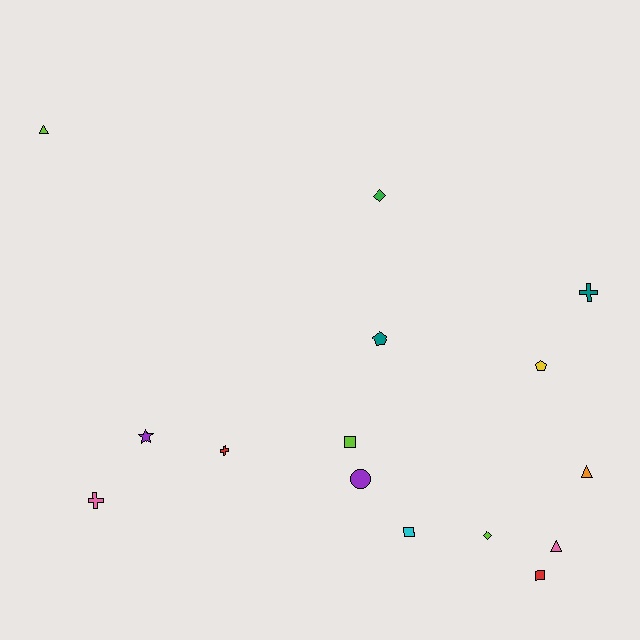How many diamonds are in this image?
There are 2 diamonds.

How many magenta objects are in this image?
There are no magenta objects.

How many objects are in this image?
There are 15 objects.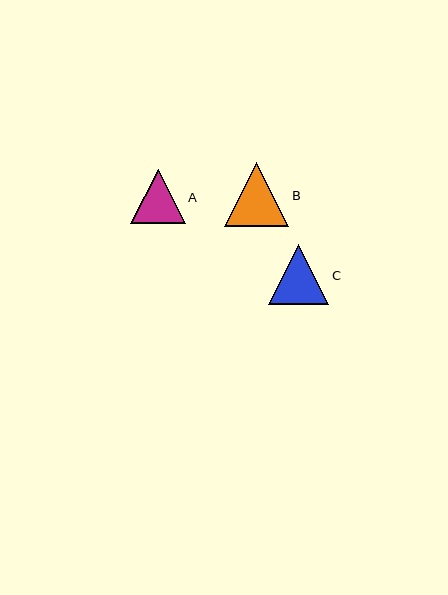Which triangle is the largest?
Triangle B is the largest with a size of approximately 64 pixels.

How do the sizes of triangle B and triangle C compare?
Triangle B and triangle C are approximately the same size.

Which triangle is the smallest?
Triangle A is the smallest with a size of approximately 54 pixels.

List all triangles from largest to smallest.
From largest to smallest: B, C, A.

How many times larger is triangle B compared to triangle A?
Triangle B is approximately 1.2 times the size of triangle A.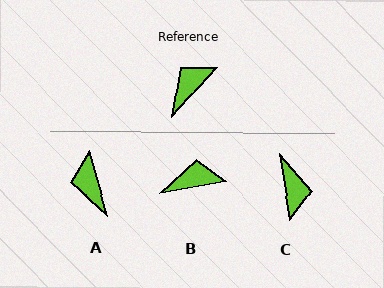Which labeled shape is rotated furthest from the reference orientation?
C, about 129 degrees away.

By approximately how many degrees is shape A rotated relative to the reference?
Approximately 58 degrees counter-clockwise.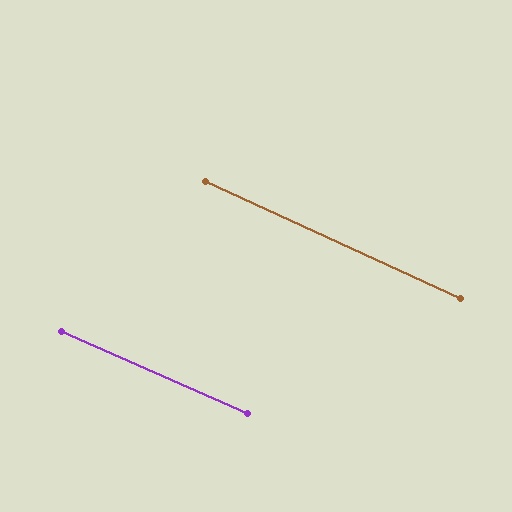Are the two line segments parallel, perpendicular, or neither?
Parallel — their directions differ by only 0.9°.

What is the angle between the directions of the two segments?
Approximately 1 degree.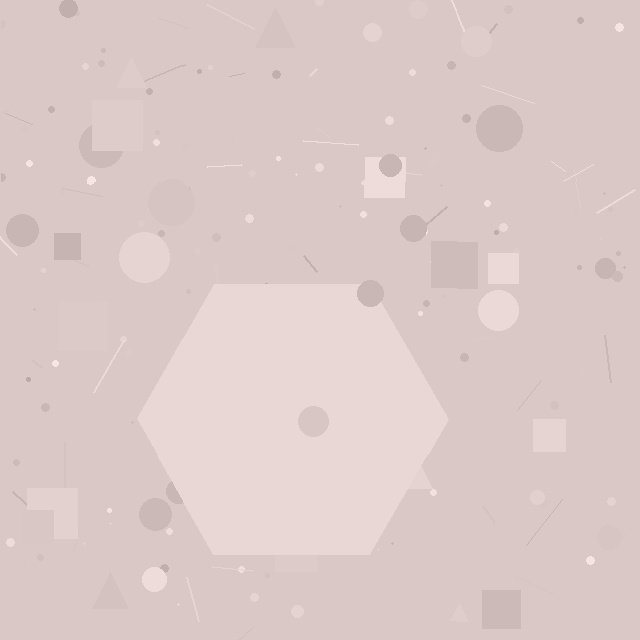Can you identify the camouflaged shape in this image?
The camouflaged shape is a hexagon.